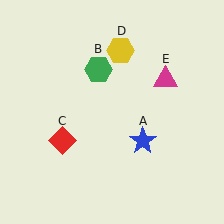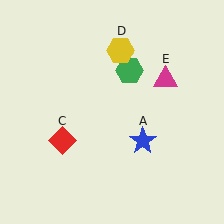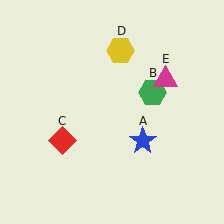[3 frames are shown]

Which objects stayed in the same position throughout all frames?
Blue star (object A) and red diamond (object C) and yellow hexagon (object D) and magenta triangle (object E) remained stationary.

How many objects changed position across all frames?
1 object changed position: green hexagon (object B).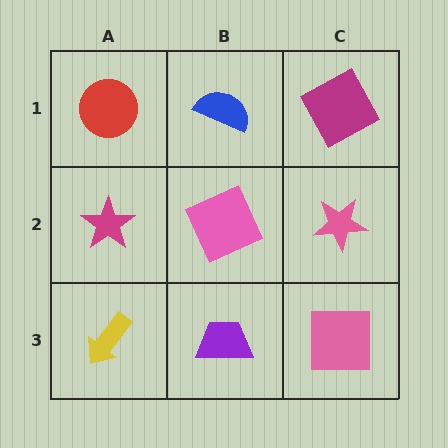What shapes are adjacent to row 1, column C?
A pink star (row 2, column C), a blue semicircle (row 1, column B).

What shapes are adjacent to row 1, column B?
A pink square (row 2, column B), a red circle (row 1, column A), a magenta square (row 1, column C).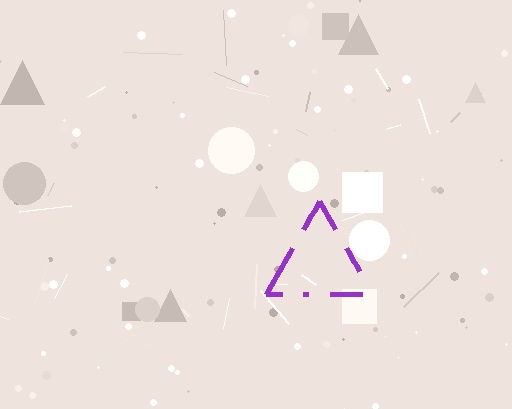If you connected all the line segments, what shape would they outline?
They would outline a triangle.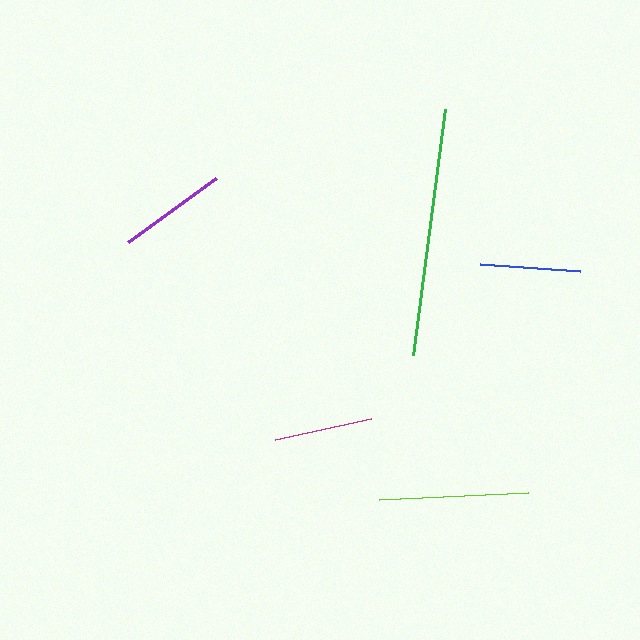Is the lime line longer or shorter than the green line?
The green line is longer than the lime line.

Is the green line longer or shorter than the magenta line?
The green line is longer than the magenta line.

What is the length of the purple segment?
The purple segment is approximately 109 pixels long.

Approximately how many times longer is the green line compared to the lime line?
The green line is approximately 1.7 times the length of the lime line.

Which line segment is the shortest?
The magenta line is the shortest at approximately 99 pixels.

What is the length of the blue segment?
The blue segment is approximately 100 pixels long.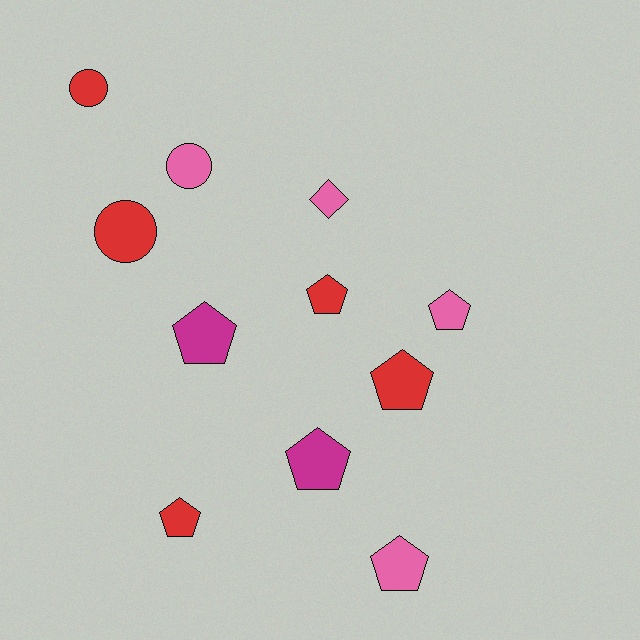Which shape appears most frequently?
Pentagon, with 7 objects.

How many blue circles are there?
There are no blue circles.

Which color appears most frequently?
Red, with 5 objects.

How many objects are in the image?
There are 11 objects.